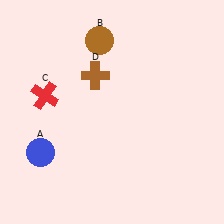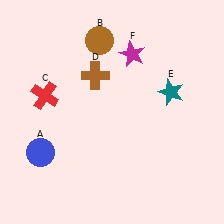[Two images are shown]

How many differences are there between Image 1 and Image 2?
There are 2 differences between the two images.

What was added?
A teal star (E), a magenta star (F) were added in Image 2.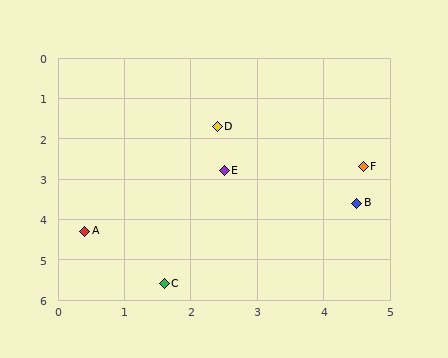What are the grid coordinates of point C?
Point C is at approximately (1.6, 5.6).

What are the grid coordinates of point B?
Point B is at approximately (4.5, 3.6).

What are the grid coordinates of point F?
Point F is at approximately (4.6, 2.7).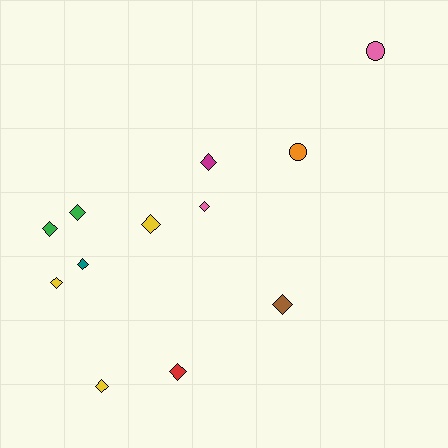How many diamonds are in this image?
There are 10 diamonds.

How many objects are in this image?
There are 12 objects.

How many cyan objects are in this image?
There are no cyan objects.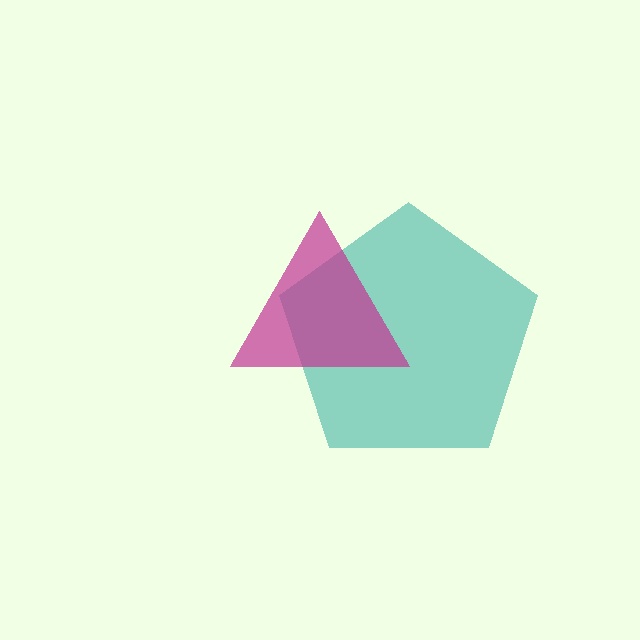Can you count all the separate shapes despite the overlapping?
Yes, there are 2 separate shapes.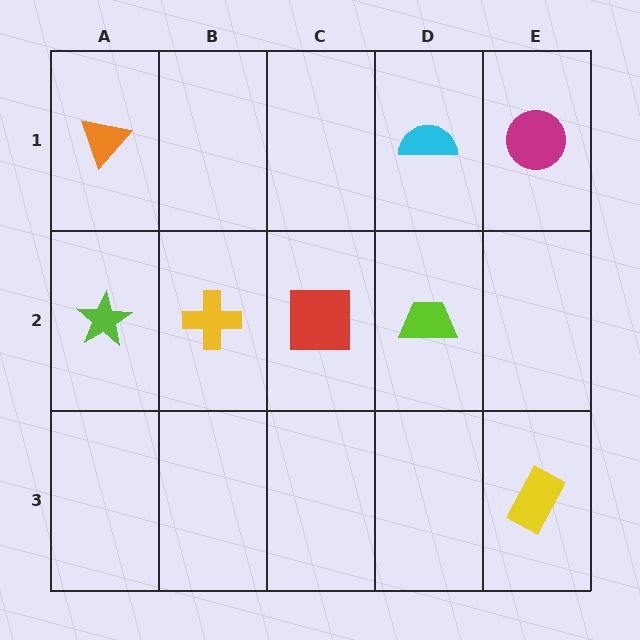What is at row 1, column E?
A magenta circle.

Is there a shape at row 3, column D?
No, that cell is empty.